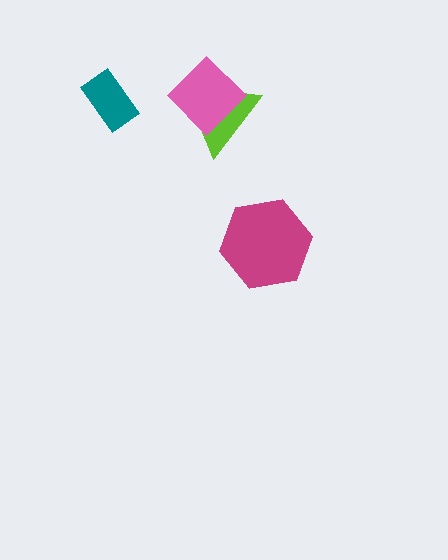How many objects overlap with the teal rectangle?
0 objects overlap with the teal rectangle.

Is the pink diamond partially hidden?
No, no other shape covers it.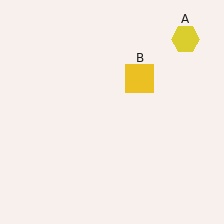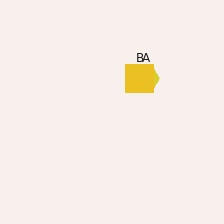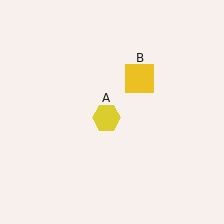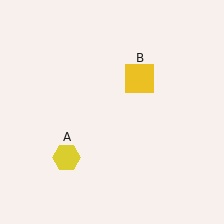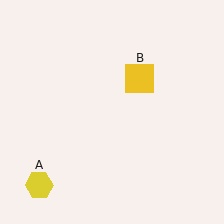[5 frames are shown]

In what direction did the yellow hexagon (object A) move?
The yellow hexagon (object A) moved down and to the left.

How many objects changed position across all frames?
1 object changed position: yellow hexagon (object A).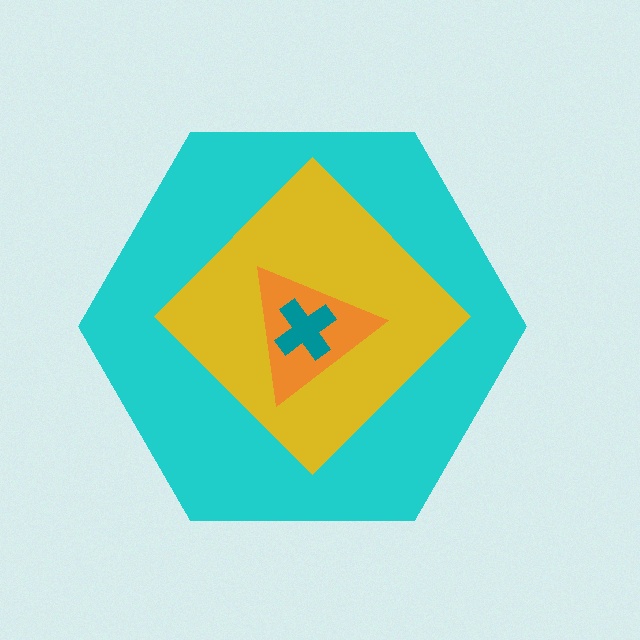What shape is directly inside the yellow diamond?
The orange triangle.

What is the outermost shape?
The cyan hexagon.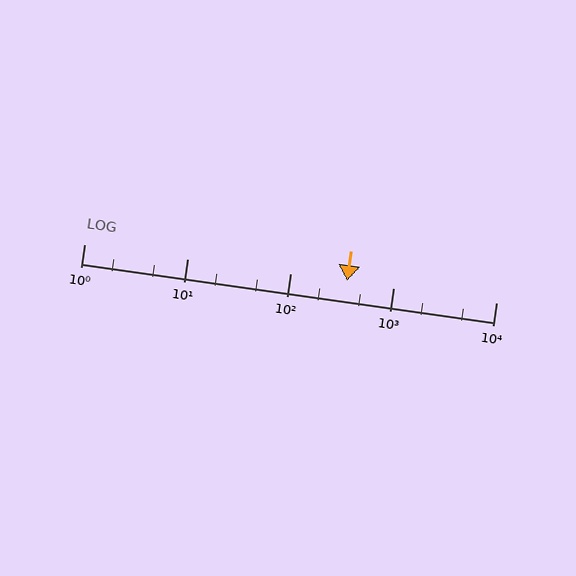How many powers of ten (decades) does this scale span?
The scale spans 4 decades, from 1 to 10000.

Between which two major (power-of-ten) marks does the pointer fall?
The pointer is between 100 and 1000.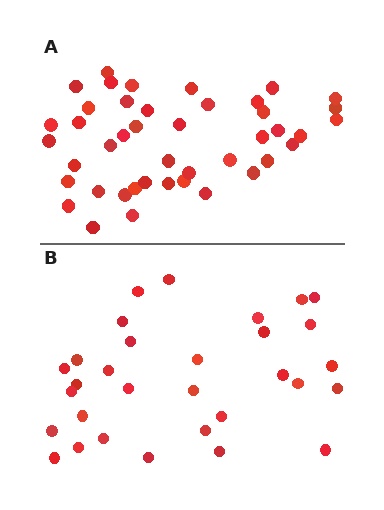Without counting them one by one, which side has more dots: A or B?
Region A (the top region) has more dots.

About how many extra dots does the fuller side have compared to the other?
Region A has roughly 12 or so more dots than region B.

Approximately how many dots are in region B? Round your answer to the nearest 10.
About 30 dots. (The exact count is 31, which rounds to 30.)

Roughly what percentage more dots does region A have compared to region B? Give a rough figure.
About 40% more.